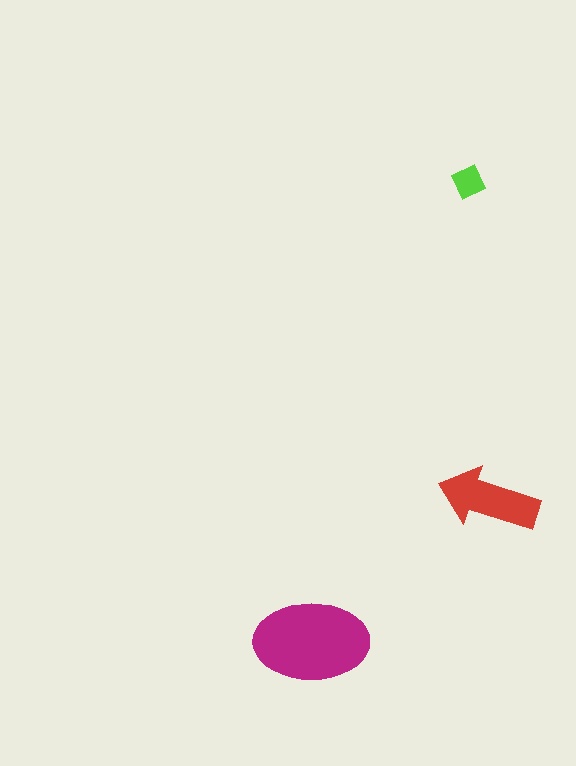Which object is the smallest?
The lime diamond.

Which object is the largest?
The magenta ellipse.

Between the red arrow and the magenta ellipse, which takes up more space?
The magenta ellipse.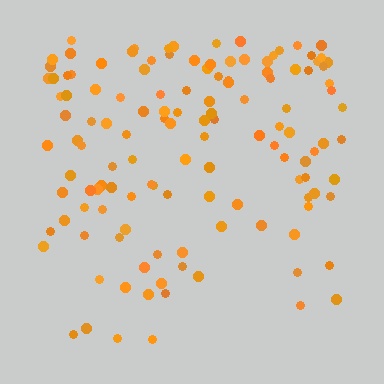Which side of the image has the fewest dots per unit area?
The bottom.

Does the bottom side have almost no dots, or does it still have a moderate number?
Still a moderate number, just noticeably fewer than the top.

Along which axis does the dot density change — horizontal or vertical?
Vertical.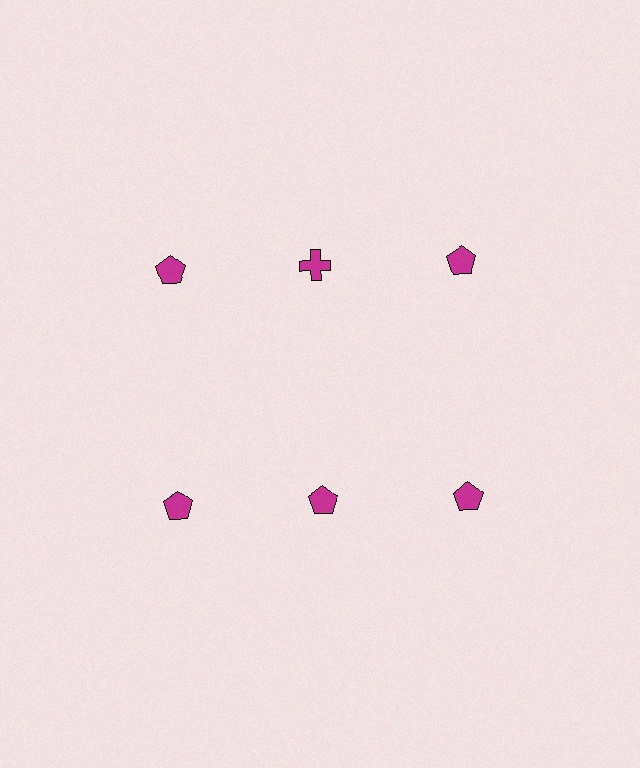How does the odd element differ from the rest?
It has a different shape: cross instead of pentagon.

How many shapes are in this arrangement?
There are 6 shapes arranged in a grid pattern.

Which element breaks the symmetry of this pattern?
The magenta cross in the top row, second from left column breaks the symmetry. All other shapes are magenta pentagons.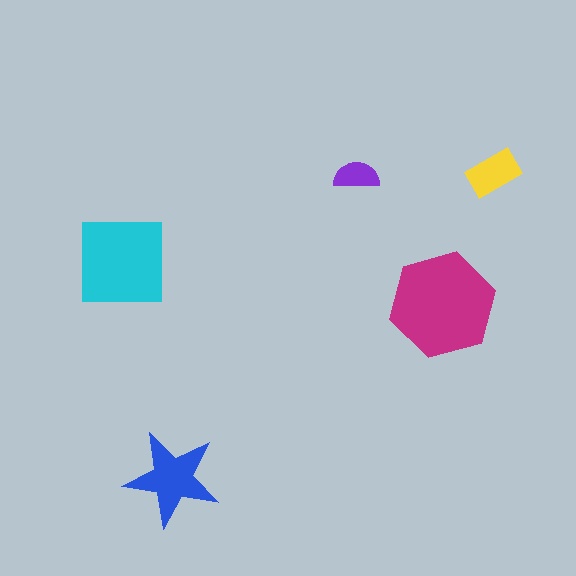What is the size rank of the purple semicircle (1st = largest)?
5th.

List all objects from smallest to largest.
The purple semicircle, the yellow rectangle, the blue star, the cyan square, the magenta hexagon.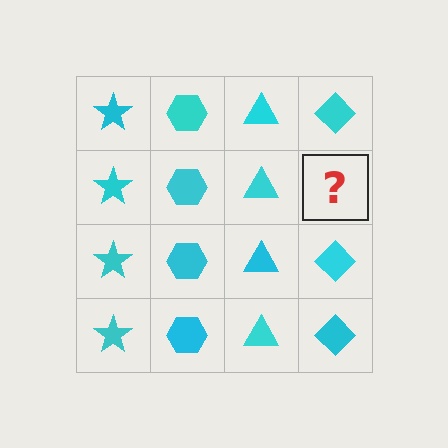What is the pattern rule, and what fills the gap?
The rule is that each column has a consistent shape. The gap should be filled with a cyan diamond.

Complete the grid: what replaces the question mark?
The question mark should be replaced with a cyan diamond.